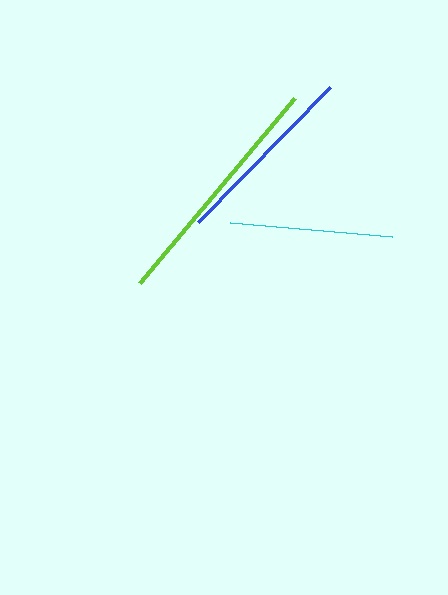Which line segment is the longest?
The lime line is the longest at approximately 242 pixels.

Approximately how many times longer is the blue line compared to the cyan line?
The blue line is approximately 1.2 times the length of the cyan line.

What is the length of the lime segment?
The lime segment is approximately 242 pixels long.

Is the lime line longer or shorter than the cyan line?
The lime line is longer than the cyan line.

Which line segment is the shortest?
The cyan line is the shortest at approximately 163 pixels.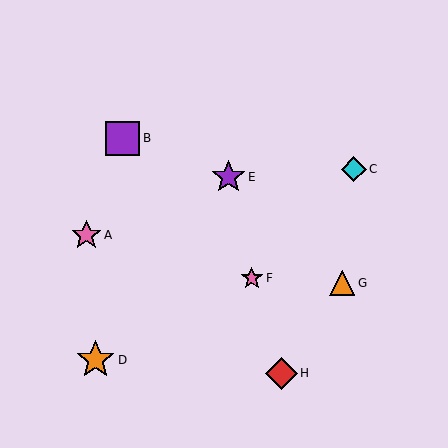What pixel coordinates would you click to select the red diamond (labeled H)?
Click at (281, 373) to select the red diamond H.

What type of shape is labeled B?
Shape B is a purple square.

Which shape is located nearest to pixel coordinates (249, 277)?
The pink star (labeled F) at (252, 278) is nearest to that location.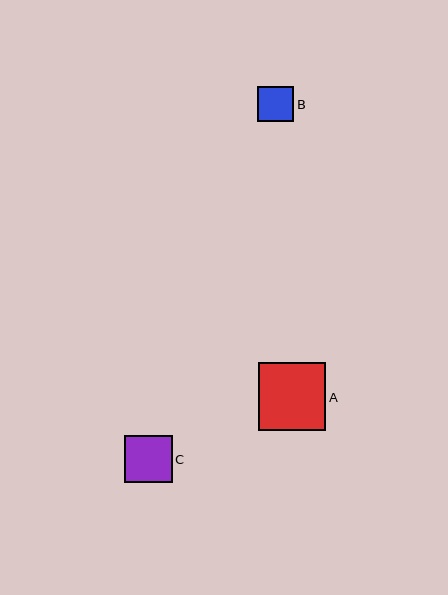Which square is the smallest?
Square B is the smallest with a size of approximately 36 pixels.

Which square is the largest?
Square A is the largest with a size of approximately 67 pixels.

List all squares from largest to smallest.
From largest to smallest: A, C, B.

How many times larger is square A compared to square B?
Square A is approximately 1.9 times the size of square B.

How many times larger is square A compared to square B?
Square A is approximately 1.9 times the size of square B.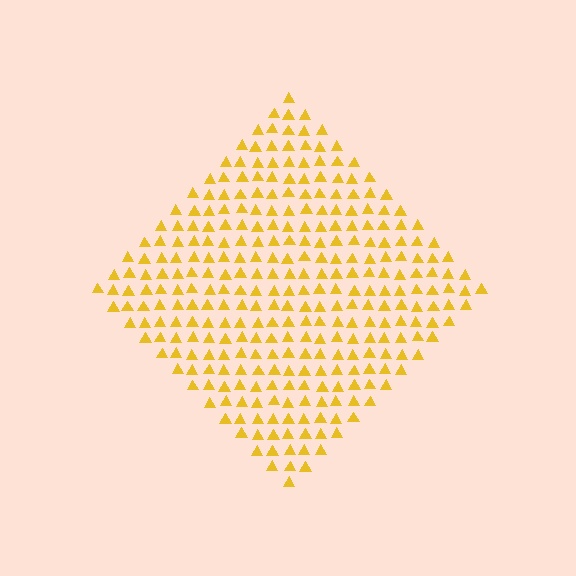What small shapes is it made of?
It is made of small triangles.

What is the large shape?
The large shape is a diamond.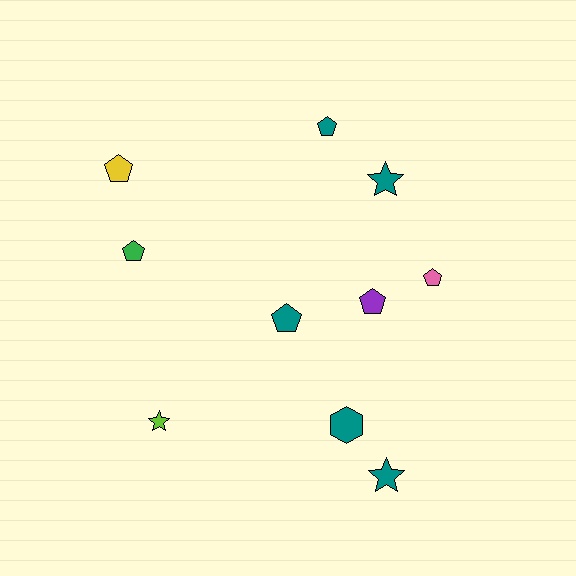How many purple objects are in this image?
There is 1 purple object.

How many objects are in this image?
There are 10 objects.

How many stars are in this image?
There are 3 stars.